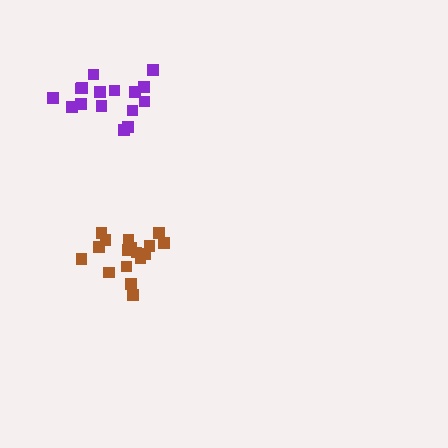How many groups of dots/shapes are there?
There are 2 groups.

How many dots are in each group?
Group 1: 17 dots, Group 2: 16 dots (33 total).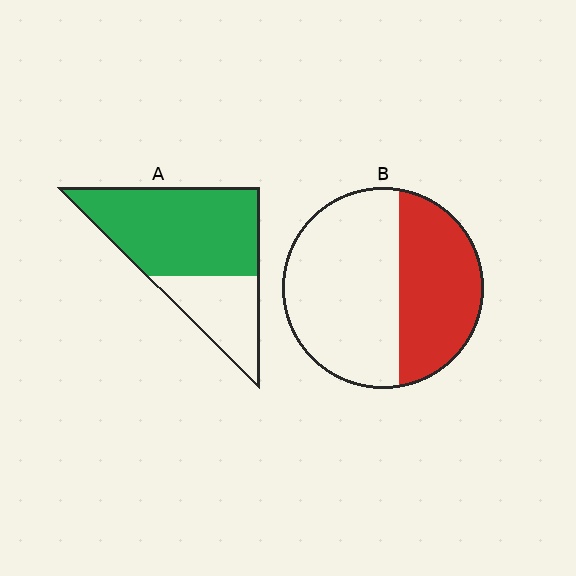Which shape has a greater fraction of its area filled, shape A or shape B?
Shape A.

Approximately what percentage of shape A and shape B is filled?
A is approximately 70% and B is approximately 40%.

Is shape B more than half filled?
No.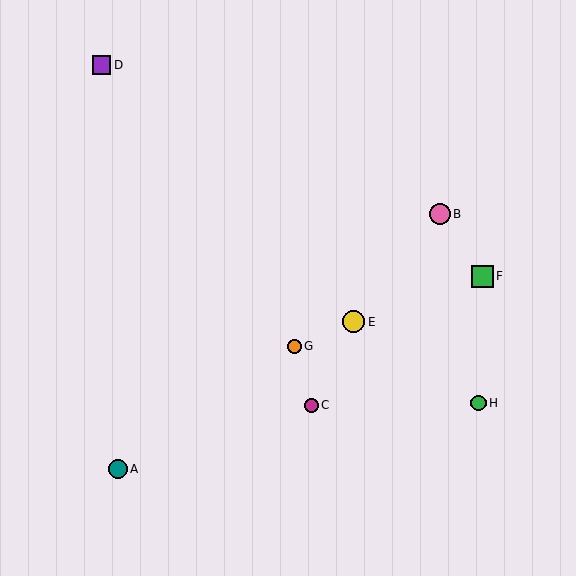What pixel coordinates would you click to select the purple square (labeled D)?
Click at (102, 65) to select the purple square D.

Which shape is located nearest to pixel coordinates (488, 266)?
The green square (labeled F) at (482, 276) is nearest to that location.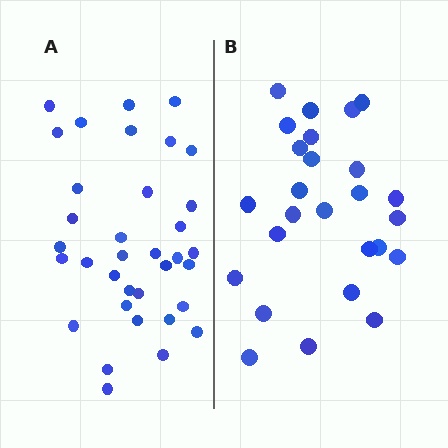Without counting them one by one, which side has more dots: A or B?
Region A (the left region) has more dots.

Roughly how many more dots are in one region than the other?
Region A has roughly 8 or so more dots than region B.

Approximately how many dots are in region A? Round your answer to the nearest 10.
About 40 dots. (The exact count is 35, which rounds to 40.)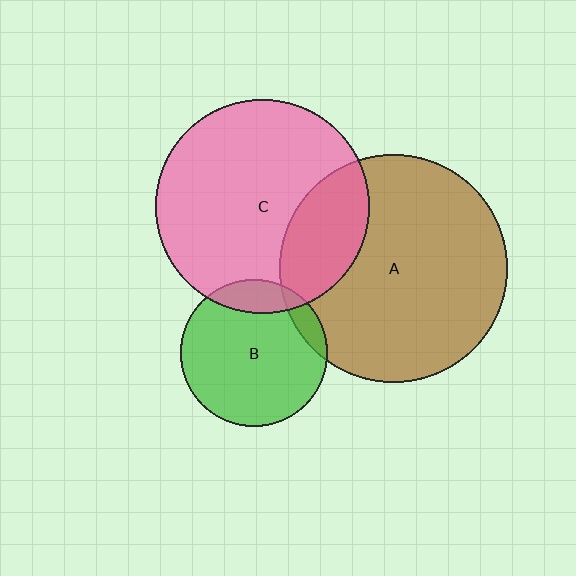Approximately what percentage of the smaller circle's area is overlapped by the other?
Approximately 15%.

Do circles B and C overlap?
Yes.